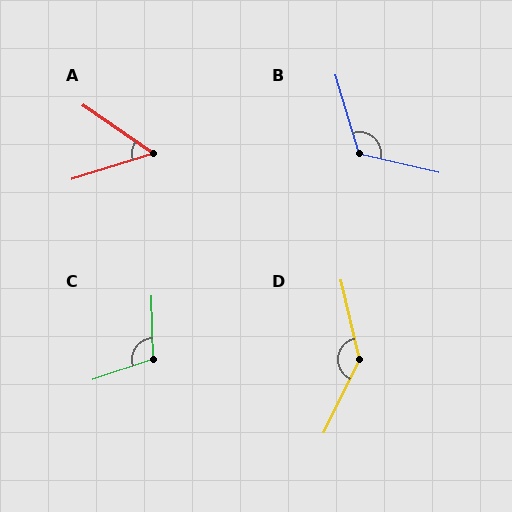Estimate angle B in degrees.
Approximately 120 degrees.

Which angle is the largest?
D, at approximately 141 degrees.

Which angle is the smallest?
A, at approximately 52 degrees.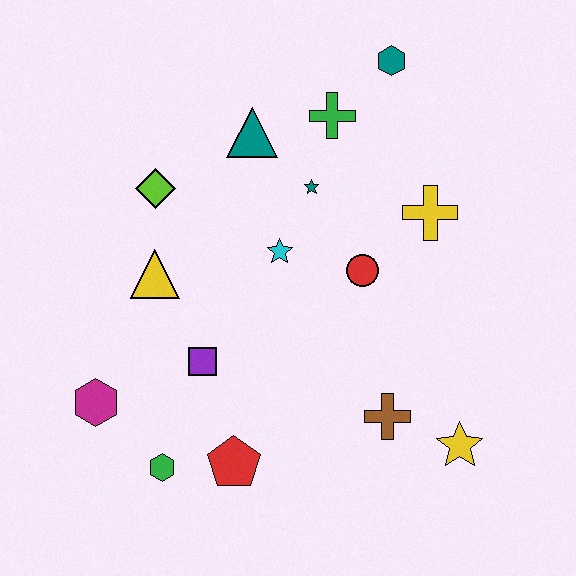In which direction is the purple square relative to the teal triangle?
The purple square is below the teal triangle.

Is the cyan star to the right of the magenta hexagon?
Yes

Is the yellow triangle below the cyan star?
Yes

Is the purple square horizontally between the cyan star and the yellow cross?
No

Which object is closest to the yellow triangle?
The lime diamond is closest to the yellow triangle.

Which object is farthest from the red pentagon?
The teal hexagon is farthest from the red pentagon.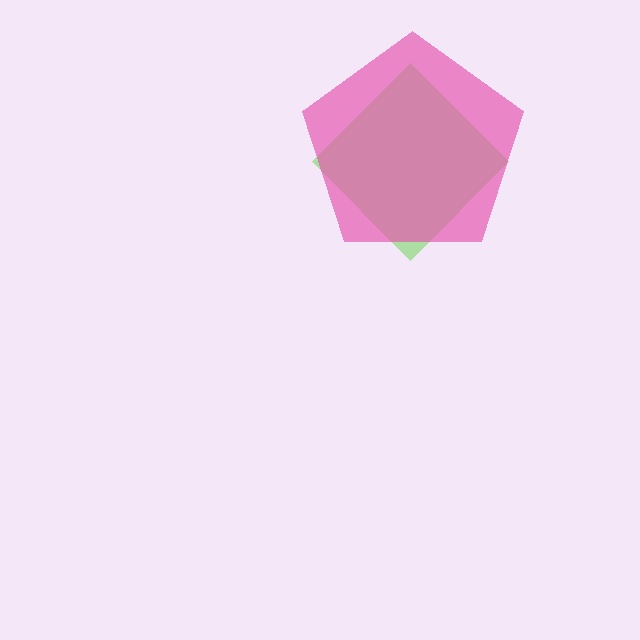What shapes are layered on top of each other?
The layered shapes are: a lime diamond, a pink pentagon.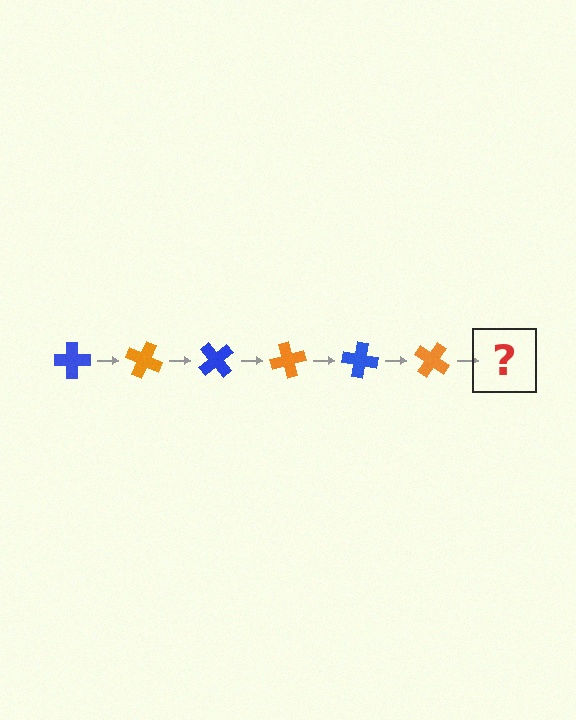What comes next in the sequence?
The next element should be a blue cross, rotated 150 degrees from the start.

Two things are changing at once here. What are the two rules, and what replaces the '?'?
The two rules are that it rotates 25 degrees each step and the color cycles through blue and orange. The '?' should be a blue cross, rotated 150 degrees from the start.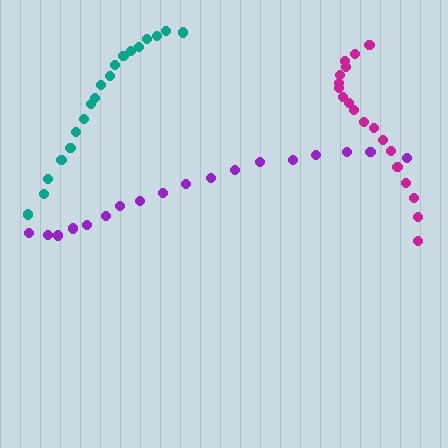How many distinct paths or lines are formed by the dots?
There are 3 distinct paths.